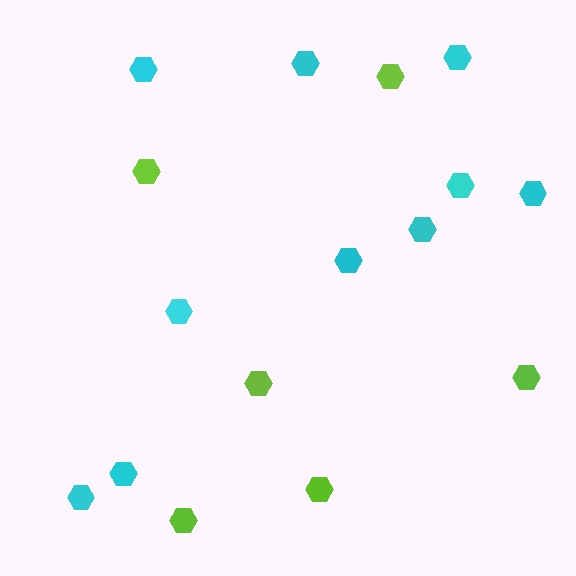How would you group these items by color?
There are 2 groups: one group of cyan hexagons (10) and one group of lime hexagons (6).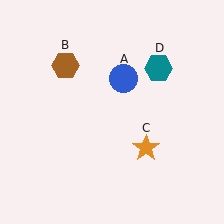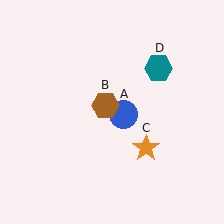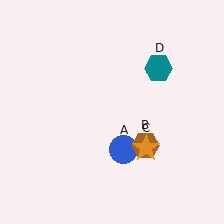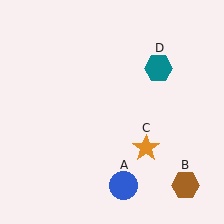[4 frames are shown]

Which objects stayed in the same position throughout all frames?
Orange star (object C) and teal hexagon (object D) remained stationary.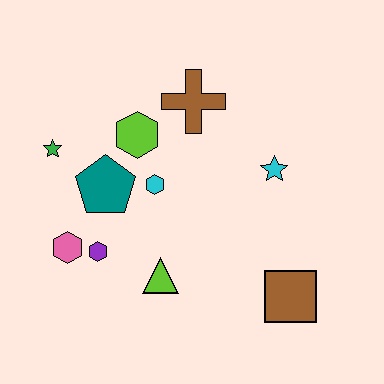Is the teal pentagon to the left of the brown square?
Yes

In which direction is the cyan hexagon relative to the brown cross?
The cyan hexagon is below the brown cross.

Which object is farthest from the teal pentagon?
The brown square is farthest from the teal pentagon.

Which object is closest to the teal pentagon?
The cyan hexagon is closest to the teal pentagon.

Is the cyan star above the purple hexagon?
Yes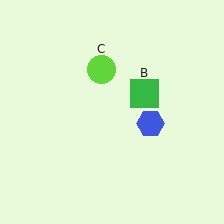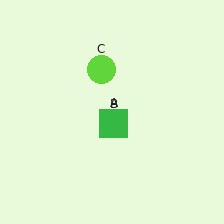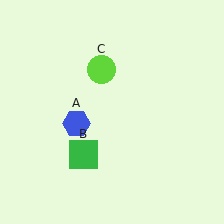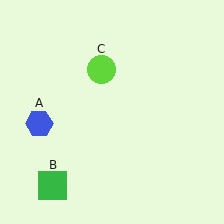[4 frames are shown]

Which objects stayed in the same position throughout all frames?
Lime circle (object C) remained stationary.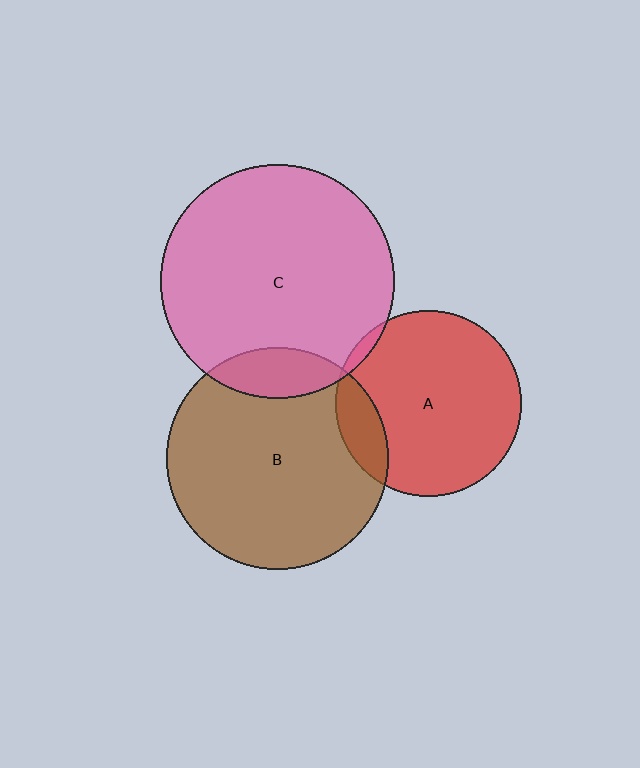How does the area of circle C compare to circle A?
Approximately 1.6 times.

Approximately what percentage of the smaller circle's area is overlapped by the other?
Approximately 15%.